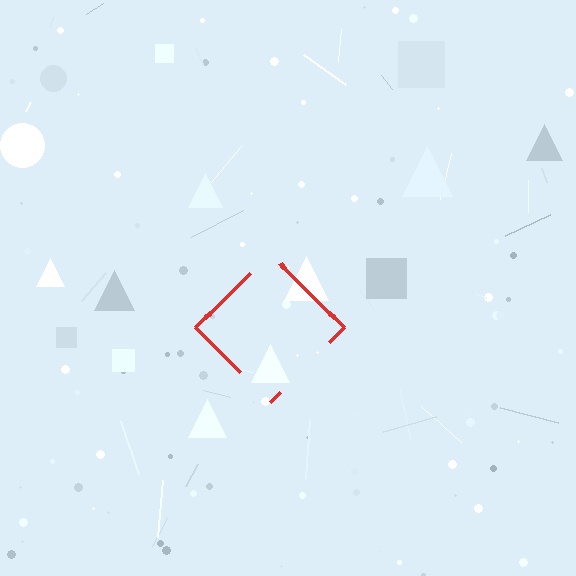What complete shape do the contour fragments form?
The contour fragments form a diamond.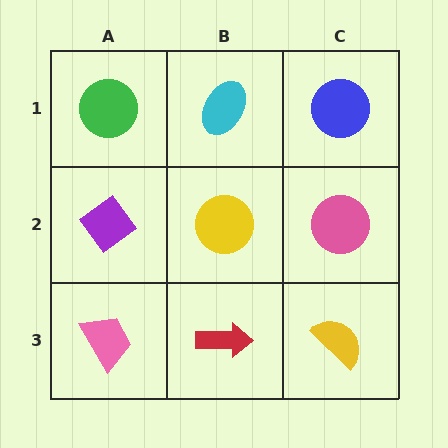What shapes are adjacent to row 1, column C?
A pink circle (row 2, column C), a cyan ellipse (row 1, column B).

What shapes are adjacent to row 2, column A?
A green circle (row 1, column A), a pink trapezoid (row 3, column A), a yellow circle (row 2, column B).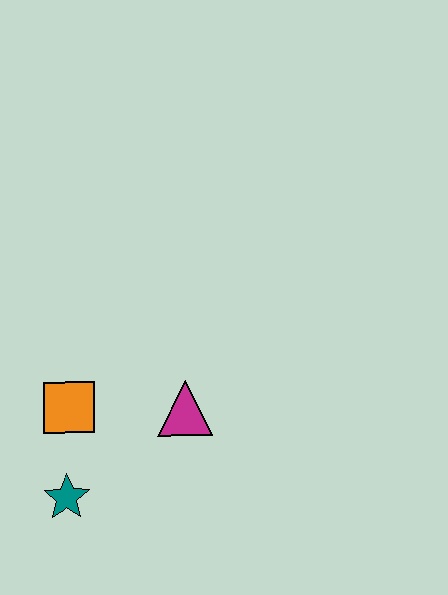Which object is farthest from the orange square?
The magenta triangle is farthest from the orange square.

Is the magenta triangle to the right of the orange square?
Yes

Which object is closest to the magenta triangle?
The orange square is closest to the magenta triangle.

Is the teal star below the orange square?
Yes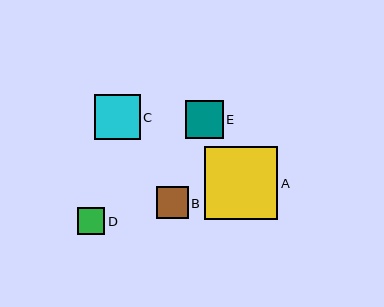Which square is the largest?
Square A is the largest with a size of approximately 73 pixels.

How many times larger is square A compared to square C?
Square A is approximately 1.6 times the size of square C.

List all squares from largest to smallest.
From largest to smallest: A, C, E, B, D.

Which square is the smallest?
Square D is the smallest with a size of approximately 27 pixels.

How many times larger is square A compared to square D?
Square A is approximately 2.7 times the size of square D.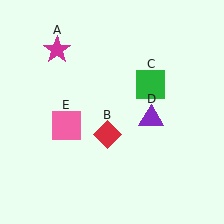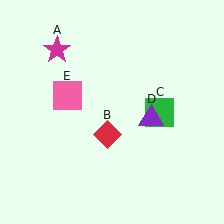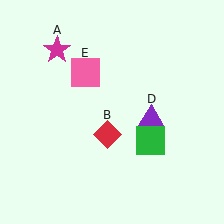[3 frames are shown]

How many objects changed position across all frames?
2 objects changed position: green square (object C), pink square (object E).